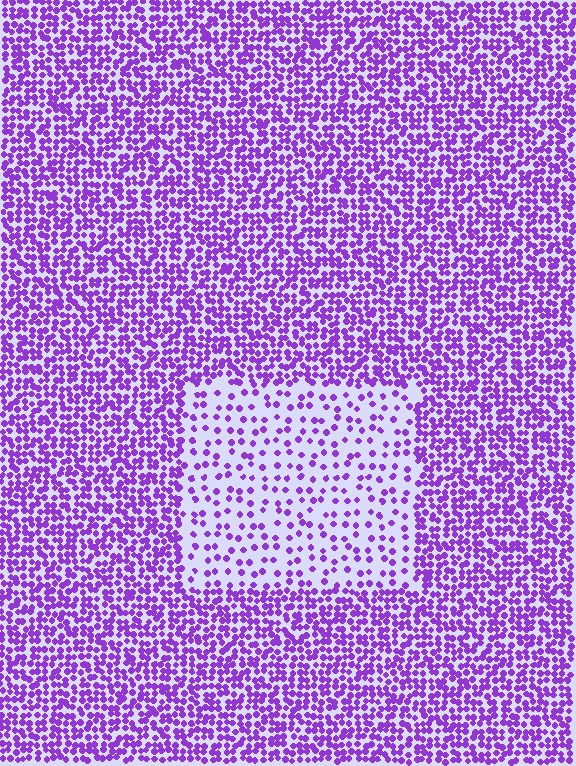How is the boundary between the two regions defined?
The boundary is defined by a change in element density (approximately 2.6x ratio). All elements are the same color, size, and shape.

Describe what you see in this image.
The image contains small purple elements arranged at two different densities. A rectangle-shaped region is visible where the elements are less densely packed than the surrounding area.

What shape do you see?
I see a rectangle.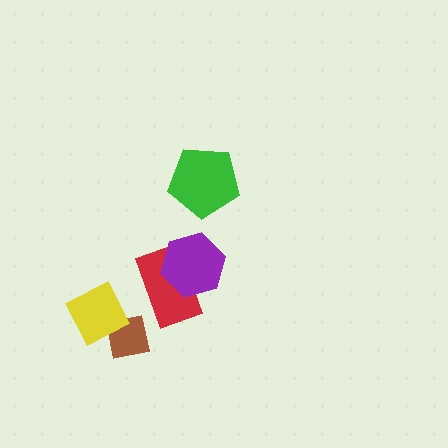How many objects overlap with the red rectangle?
1 object overlaps with the red rectangle.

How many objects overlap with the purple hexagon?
1 object overlaps with the purple hexagon.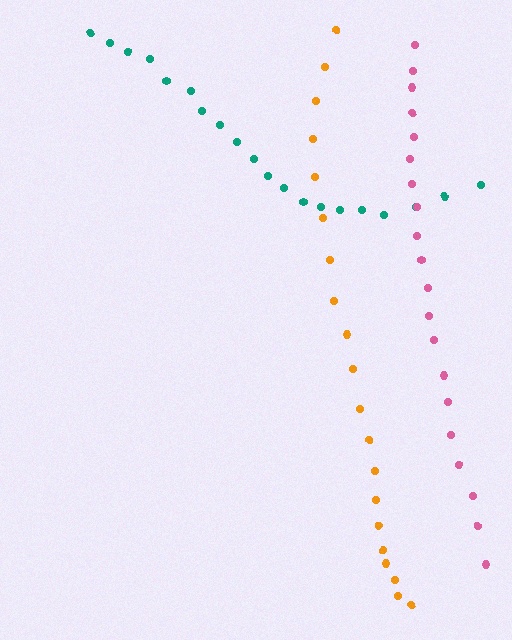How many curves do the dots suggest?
There are 3 distinct paths.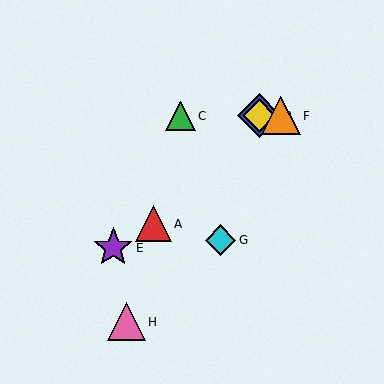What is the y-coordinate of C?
Object C is at y≈116.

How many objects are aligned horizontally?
4 objects (B, C, D, F) are aligned horizontally.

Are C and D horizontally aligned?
Yes, both are at y≈116.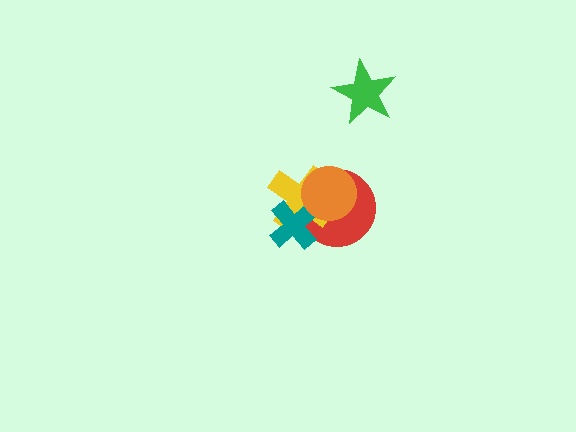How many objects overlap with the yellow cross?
3 objects overlap with the yellow cross.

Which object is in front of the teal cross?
The orange circle is in front of the teal cross.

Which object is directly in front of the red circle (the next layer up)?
The yellow cross is directly in front of the red circle.